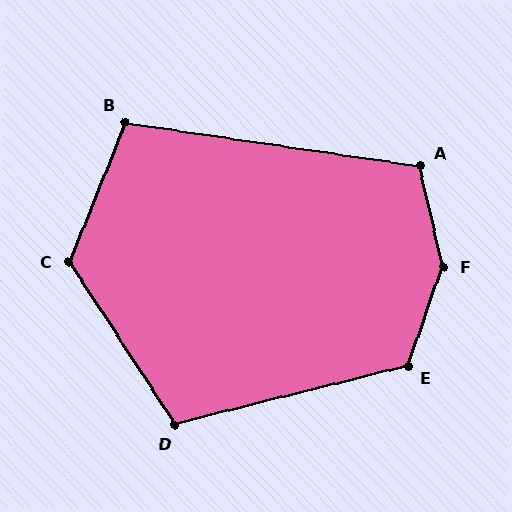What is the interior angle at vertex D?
Approximately 109 degrees (obtuse).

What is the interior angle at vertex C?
Approximately 125 degrees (obtuse).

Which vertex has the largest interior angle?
F, at approximately 148 degrees.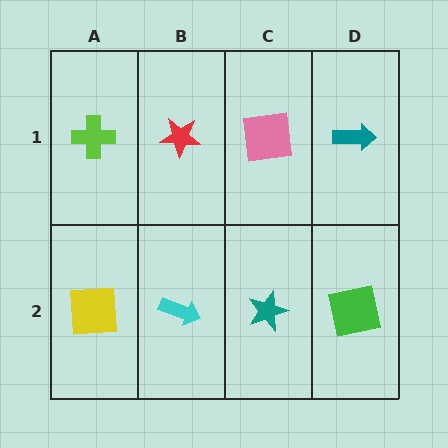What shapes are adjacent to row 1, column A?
A yellow square (row 2, column A), a red star (row 1, column B).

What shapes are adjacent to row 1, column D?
A green square (row 2, column D), a pink square (row 1, column C).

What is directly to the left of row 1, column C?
A red star.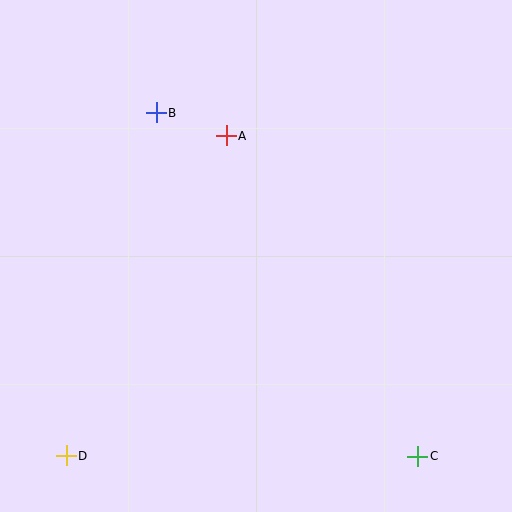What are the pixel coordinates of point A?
Point A is at (226, 136).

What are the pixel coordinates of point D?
Point D is at (66, 456).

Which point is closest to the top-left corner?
Point B is closest to the top-left corner.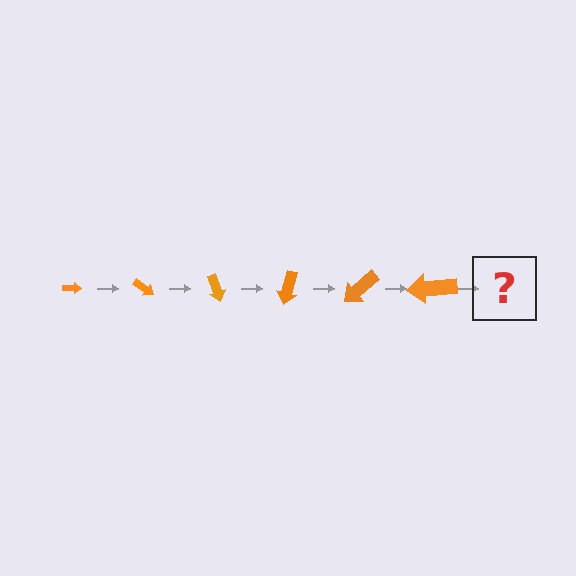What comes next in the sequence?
The next element should be an arrow, larger than the previous one and rotated 210 degrees from the start.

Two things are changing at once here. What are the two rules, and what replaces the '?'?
The two rules are that the arrow grows larger each step and it rotates 35 degrees each step. The '?' should be an arrow, larger than the previous one and rotated 210 degrees from the start.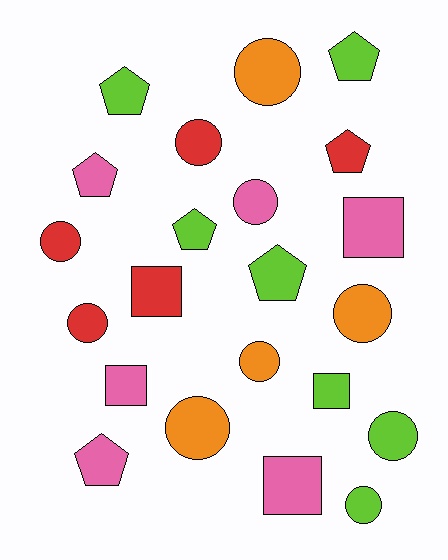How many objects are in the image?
There are 22 objects.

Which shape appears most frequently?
Circle, with 10 objects.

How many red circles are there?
There are 3 red circles.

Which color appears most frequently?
Lime, with 7 objects.